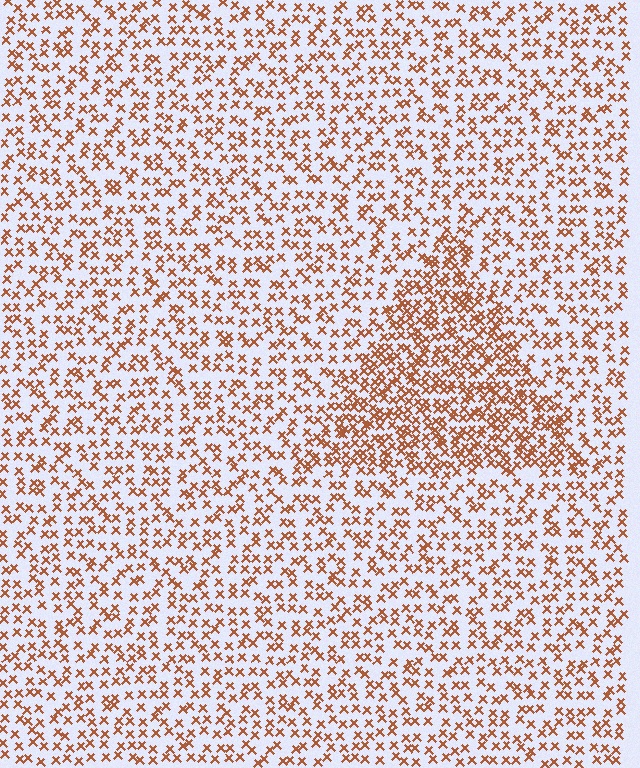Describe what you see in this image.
The image contains small brown elements arranged at two different densities. A triangle-shaped region is visible where the elements are more densely packed than the surrounding area.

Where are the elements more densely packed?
The elements are more densely packed inside the triangle boundary.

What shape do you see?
I see a triangle.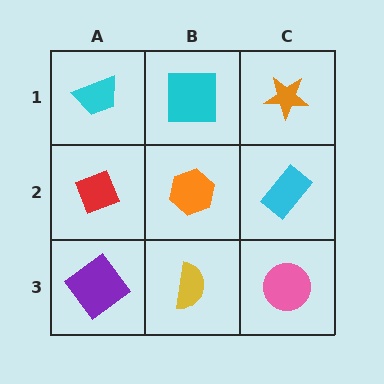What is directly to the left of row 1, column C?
A cyan square.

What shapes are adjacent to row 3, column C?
A cyan rectangle (row 2, column C), a yellow semicircle (row 3, column B).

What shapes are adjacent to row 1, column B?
An orange hexagon (row 2, column B), a cyan trapezoid (row 1, column A), an orange star (row 1, column C).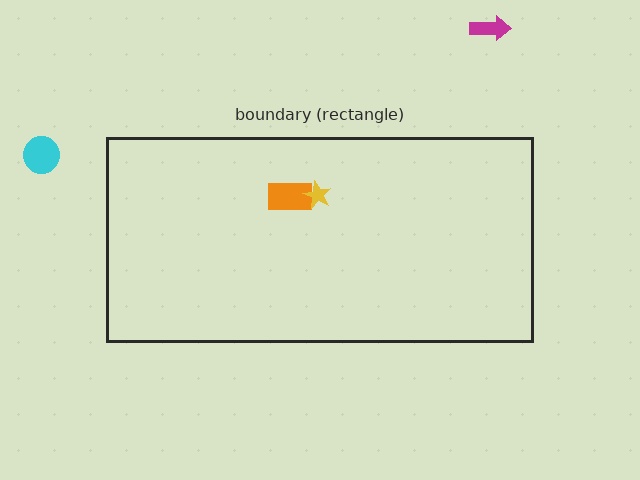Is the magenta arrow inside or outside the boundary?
Outside.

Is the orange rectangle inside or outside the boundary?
Inside.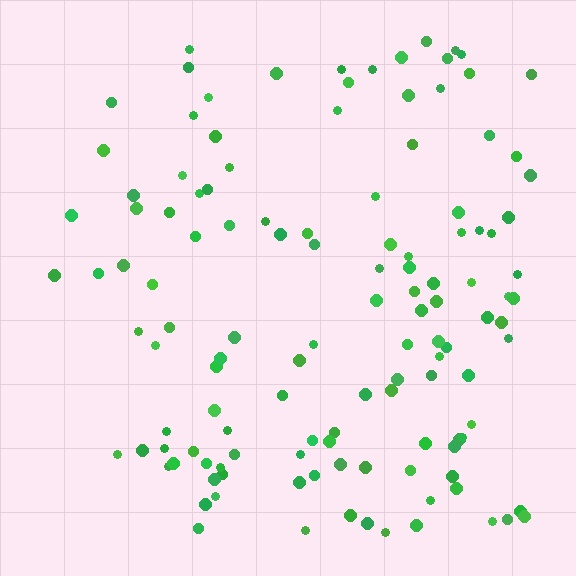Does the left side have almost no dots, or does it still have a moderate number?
Still a moderate number, just noticeably fewer than the right.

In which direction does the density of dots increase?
From left to right, with the right side densest.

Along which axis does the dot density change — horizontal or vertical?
Horizontal.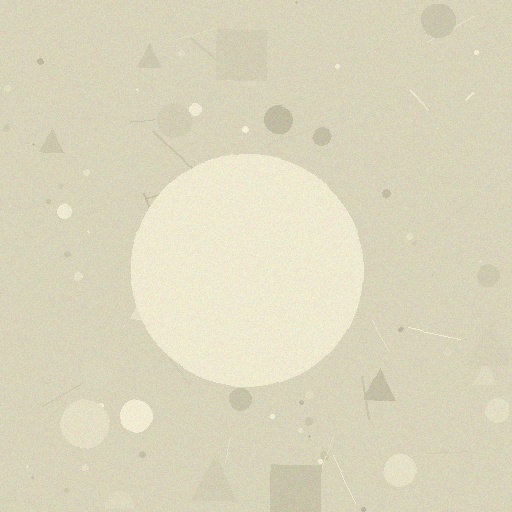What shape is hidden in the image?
A circle is hidden in the image.